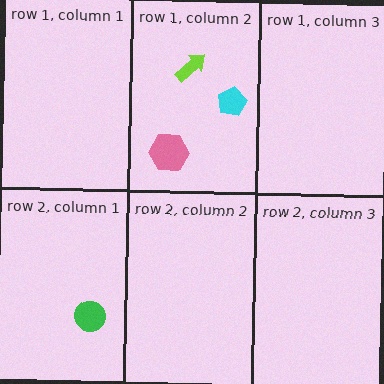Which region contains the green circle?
The row 2, column 1 region.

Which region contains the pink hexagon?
The row 1, column 2 region.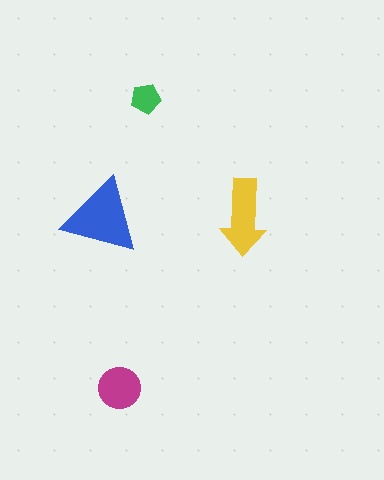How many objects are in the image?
There are 4 objects in the image.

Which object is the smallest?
The green pentagon.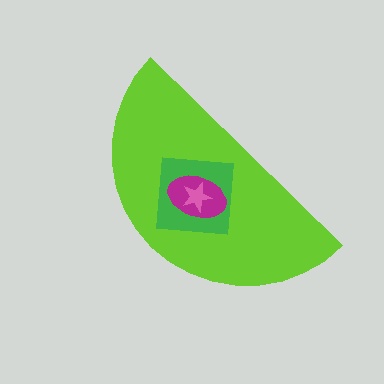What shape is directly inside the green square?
The magenta ellipse.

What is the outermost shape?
The lime semicircle.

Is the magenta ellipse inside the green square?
Yes.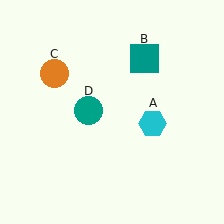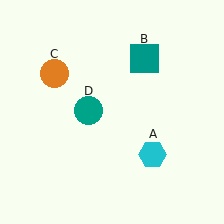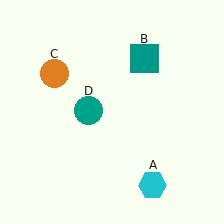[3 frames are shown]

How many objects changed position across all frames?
1 object changed position: cyan hexagon (object A).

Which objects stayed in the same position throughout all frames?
Teal square (object B) and orange circle (object C) and teal circle (object D) remained stationary.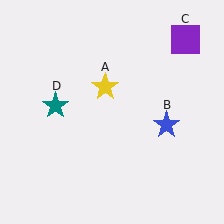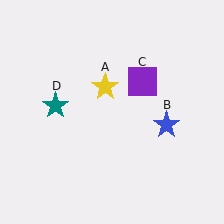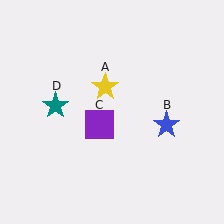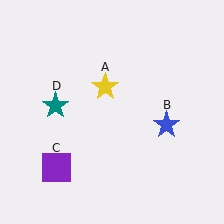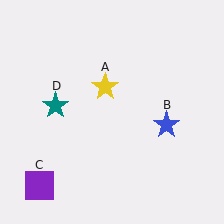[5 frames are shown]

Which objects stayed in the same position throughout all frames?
Yellow star (object A) and blue star (object B) and teal star (object D) remained stationary.